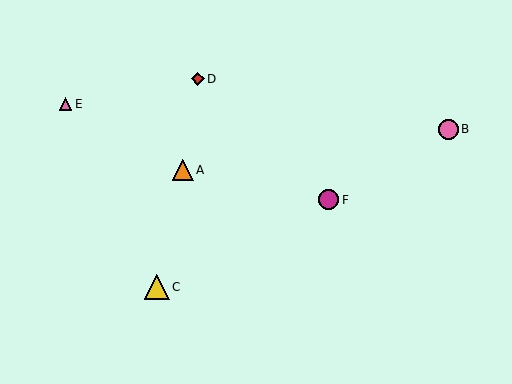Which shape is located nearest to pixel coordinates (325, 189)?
The magenta circle (labeled F) at (329, 200) is nearest to that location.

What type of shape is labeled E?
Shape E is a pink triangle.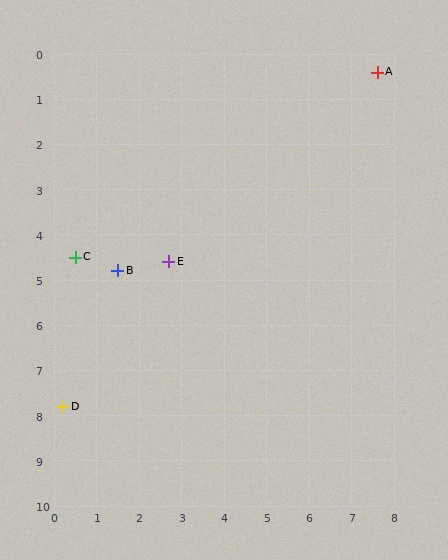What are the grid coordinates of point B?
Point B is at approximately (1.5, 4.8).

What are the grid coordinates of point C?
Point C is at approximately (0.5, 4.5).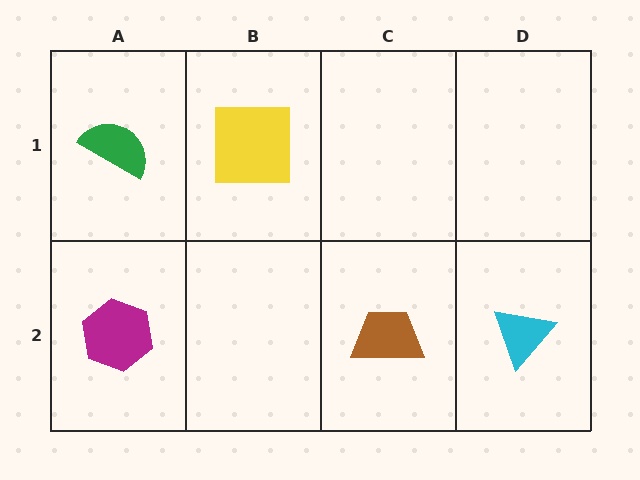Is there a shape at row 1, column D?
No, that cell is empty.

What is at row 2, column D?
A cyan triangle.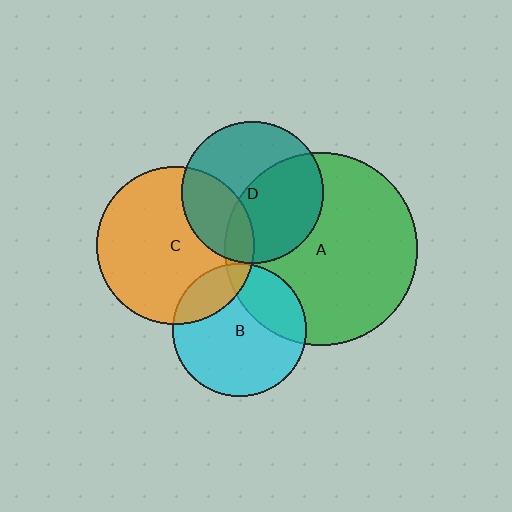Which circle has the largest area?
Circle A (green).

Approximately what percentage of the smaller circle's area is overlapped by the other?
Approximately 50%.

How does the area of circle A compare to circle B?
Approximately 2.1 times.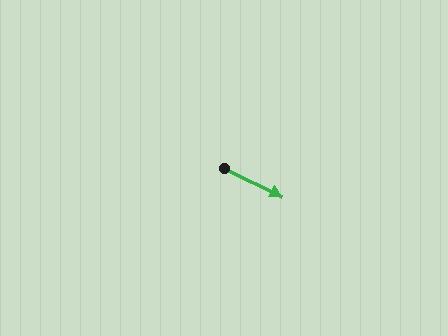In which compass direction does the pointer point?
Southeast.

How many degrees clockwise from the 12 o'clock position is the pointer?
Approximately 116 degrees.